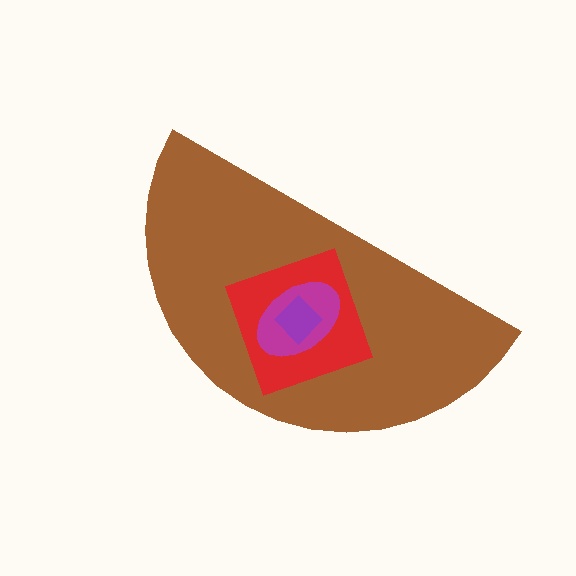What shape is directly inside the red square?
The magenta ellipse.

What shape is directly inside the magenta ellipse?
The purple diamond.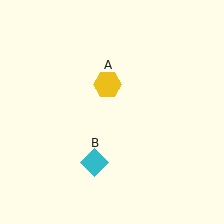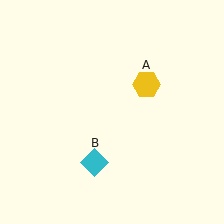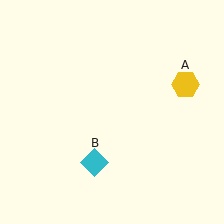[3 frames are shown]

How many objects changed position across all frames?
1 object changed position: yellow hexagon (object A).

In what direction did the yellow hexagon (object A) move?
The yellow hexagon (object A) moved right.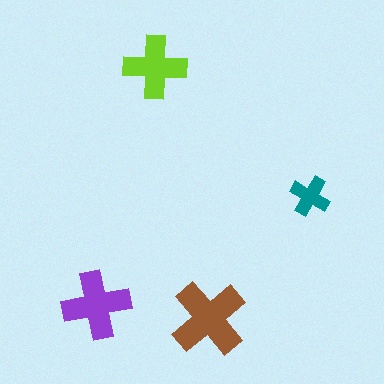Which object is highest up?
The lime cross is topmost.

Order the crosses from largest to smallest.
the brown one, the purple one, the lime one, the teal one.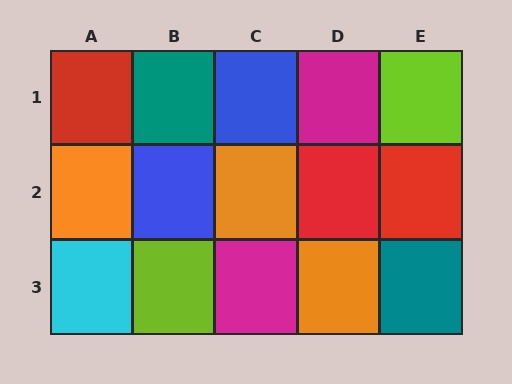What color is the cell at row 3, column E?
Teal.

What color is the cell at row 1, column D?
Magenta.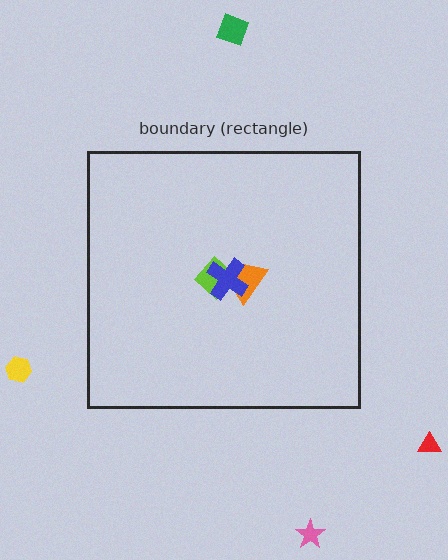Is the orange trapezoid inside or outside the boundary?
Inside.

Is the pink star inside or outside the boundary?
Outside.